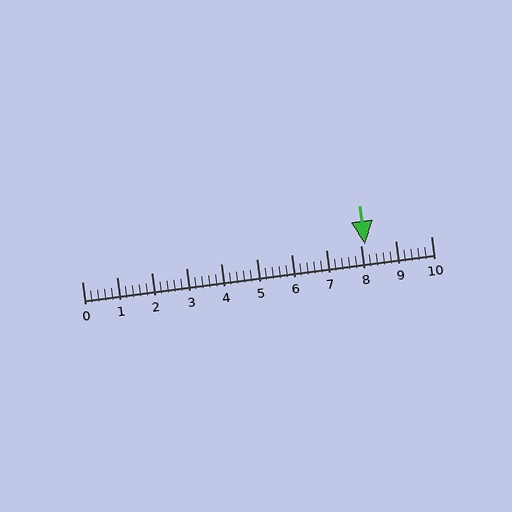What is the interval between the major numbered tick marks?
The major tick marks are spaced 1 units apart.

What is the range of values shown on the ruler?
The ruler shows values from 0 to 10.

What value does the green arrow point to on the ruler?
The green arrow points to approximately 8.1.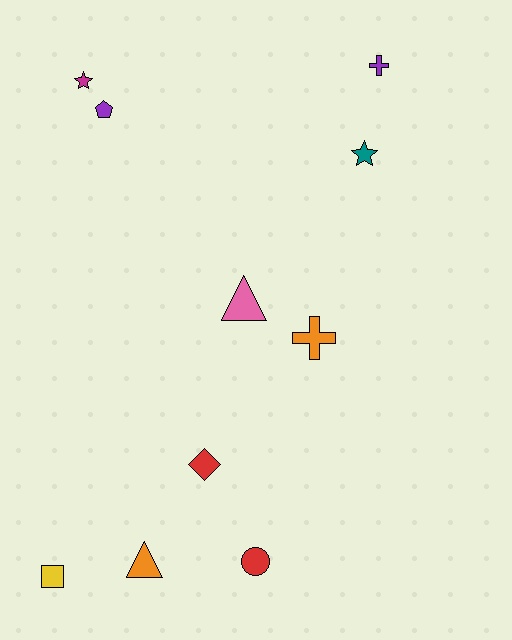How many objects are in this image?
There are 10 objects.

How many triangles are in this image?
There are 2 triangles.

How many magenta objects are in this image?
There is 1 magenta object.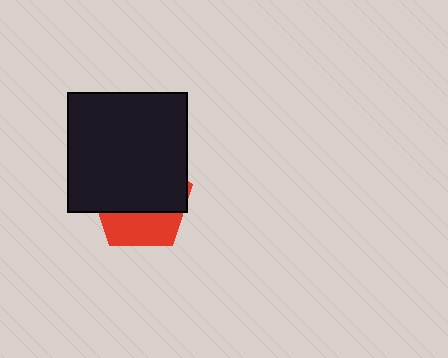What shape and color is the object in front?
The object in front is a black square.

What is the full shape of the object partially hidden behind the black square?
The partially hidden object is a red pentagon.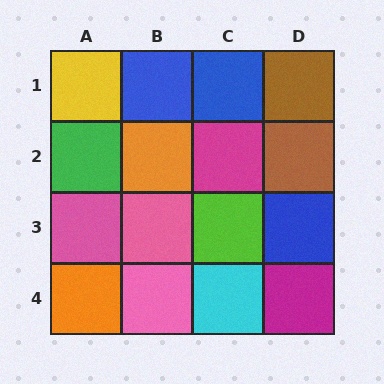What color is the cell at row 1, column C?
Blue.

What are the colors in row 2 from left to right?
Green, orange, magenta, brown.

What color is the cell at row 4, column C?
Cyan.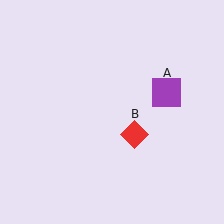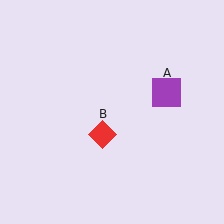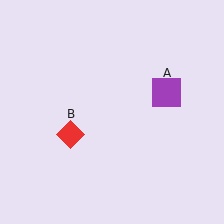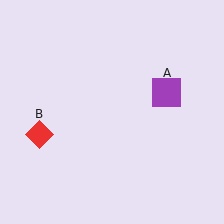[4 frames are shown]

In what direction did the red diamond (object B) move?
The red diamond (object B) moved left.